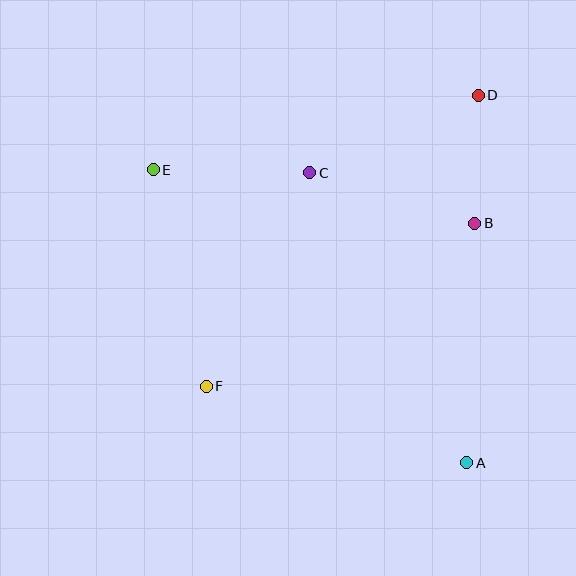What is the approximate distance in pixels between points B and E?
The distance between B and E is approximately 326 pixels.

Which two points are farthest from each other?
Points A and E are farthest from each other.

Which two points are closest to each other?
Points B and D are closest to each other.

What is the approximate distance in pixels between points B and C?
The distance between B and C is approximately 172 pixels.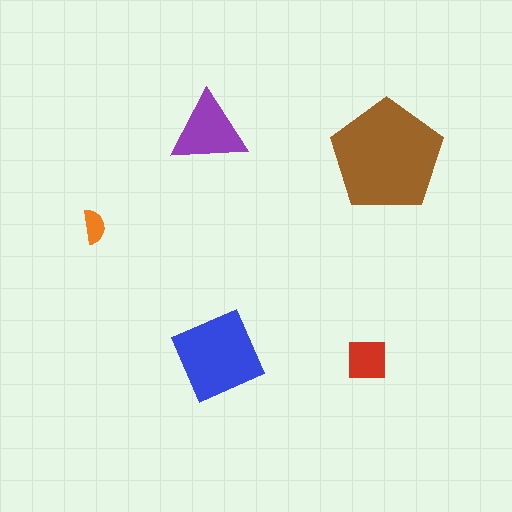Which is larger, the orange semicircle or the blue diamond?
The blue diamond.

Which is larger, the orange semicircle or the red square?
The red square.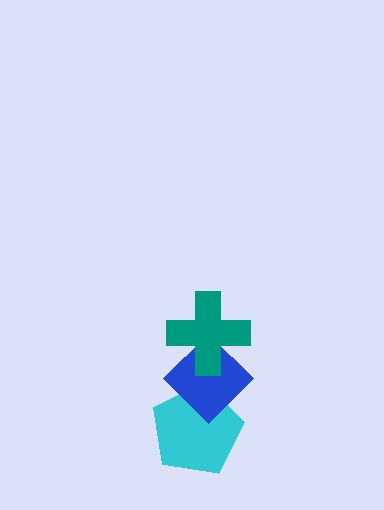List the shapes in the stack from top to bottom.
From top to bottom: the teal cross, the blue diamond, the cyan pentagon.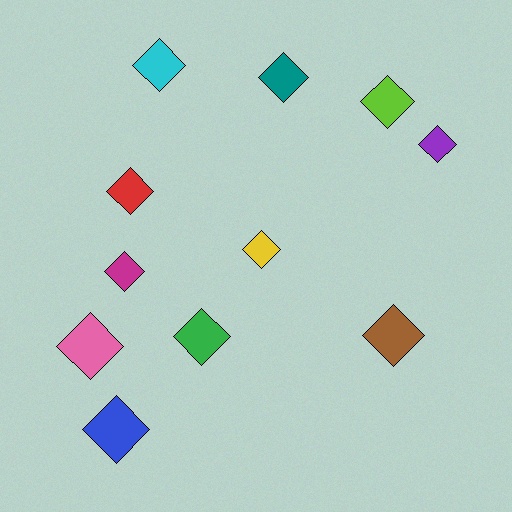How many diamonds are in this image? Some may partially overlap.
There are 11 diamonds.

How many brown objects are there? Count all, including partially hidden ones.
There is 1 brown object.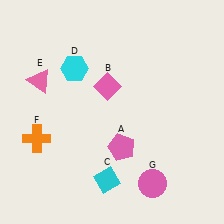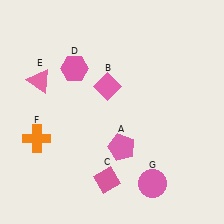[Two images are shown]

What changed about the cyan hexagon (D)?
In Image 1, D is cyan. In Image 2, it changed to pink.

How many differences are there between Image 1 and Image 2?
There are 2 differences between the two images.